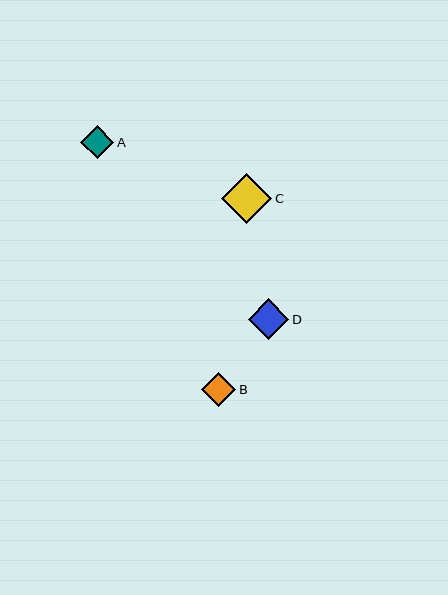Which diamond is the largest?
Diamond C is the largest with a size of approximately 50 pixels.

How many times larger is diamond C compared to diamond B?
Diamond C is approximately 1.5 times the size of diamond B.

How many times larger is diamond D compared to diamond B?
Diamond D is approximately 1.2 times the size of diamond B.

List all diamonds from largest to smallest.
From largest to smallest: C, D, B, A.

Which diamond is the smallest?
Diamond A is the smallest with a size of approximately 33 pixels.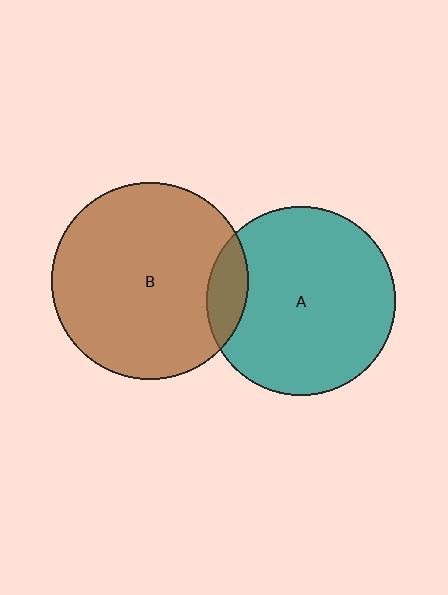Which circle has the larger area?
Circle B (brown).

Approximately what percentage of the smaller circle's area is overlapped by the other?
Approximately 10%.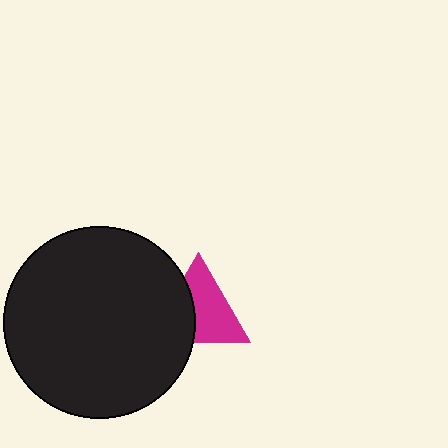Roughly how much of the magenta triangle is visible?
About half of it is visible (roughly 61%).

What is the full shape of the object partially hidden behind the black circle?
The partially hidden object is a magenta triangle.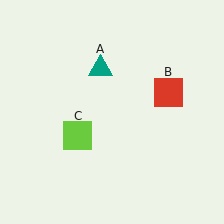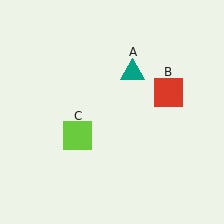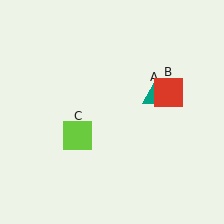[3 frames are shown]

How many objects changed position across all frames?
1 object changed position: teal triangle (object A).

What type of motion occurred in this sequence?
The teal triangle (object A) rotated clockwise around the center of the scene.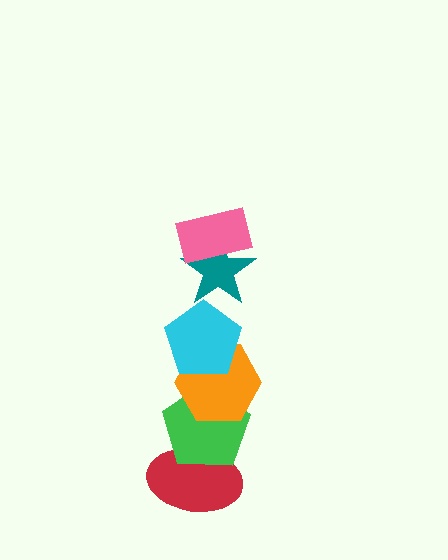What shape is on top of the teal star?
The pink rectangle is on top of the teal star.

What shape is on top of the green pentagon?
The orange hexagon is on top of the green pentagon.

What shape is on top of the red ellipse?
The green pentagon is on top of the red ellipse.